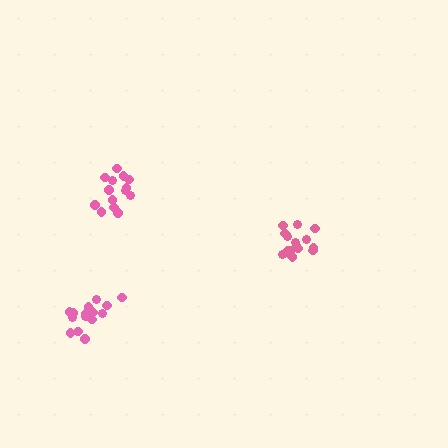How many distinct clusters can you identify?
There are 3 distinct clusters.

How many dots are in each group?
Group 1: 16 dots, Group 2: 14 dots, Group 3: 16 dots (46 total).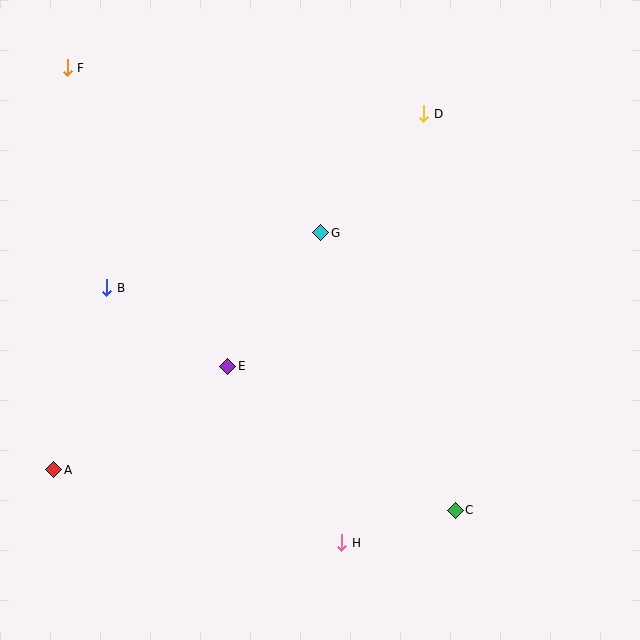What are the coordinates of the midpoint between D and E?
The midpoint between D and E is at (326, 240).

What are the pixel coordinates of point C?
Point C is at (455, 510).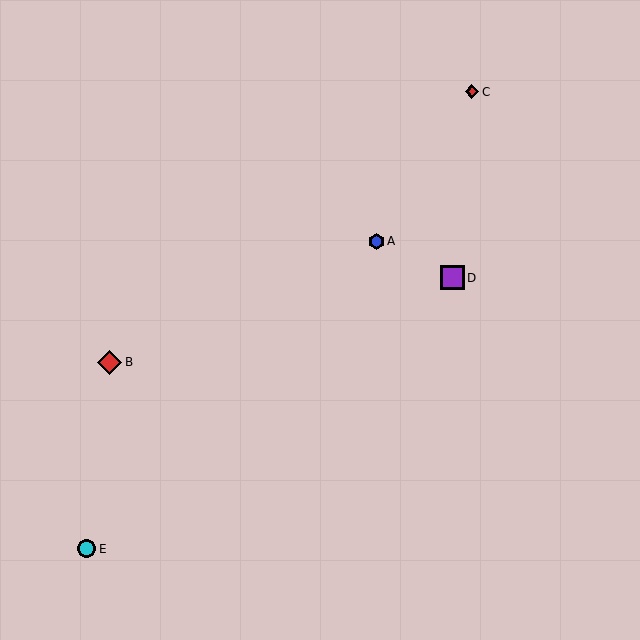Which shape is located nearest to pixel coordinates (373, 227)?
The blue hexagon (labeled A) at (376, 241) is nearest to that location.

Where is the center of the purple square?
The center of the purple square is at (452, 278).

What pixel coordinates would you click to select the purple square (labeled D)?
Click at (452, 278) to select the purple square D.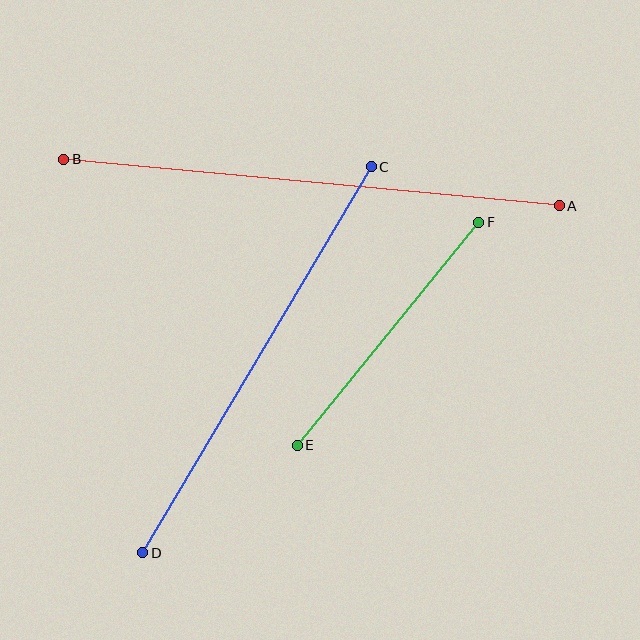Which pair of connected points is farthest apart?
Points A and B are farthest apart.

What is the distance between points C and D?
The distance is approximately 449 pixels.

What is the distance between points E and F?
The distance is approximately 287 pixels.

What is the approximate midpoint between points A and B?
The midpoint is at approximately (311, 183) pixels.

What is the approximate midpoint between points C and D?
The midpoint is at approximately (257, 360) pixels.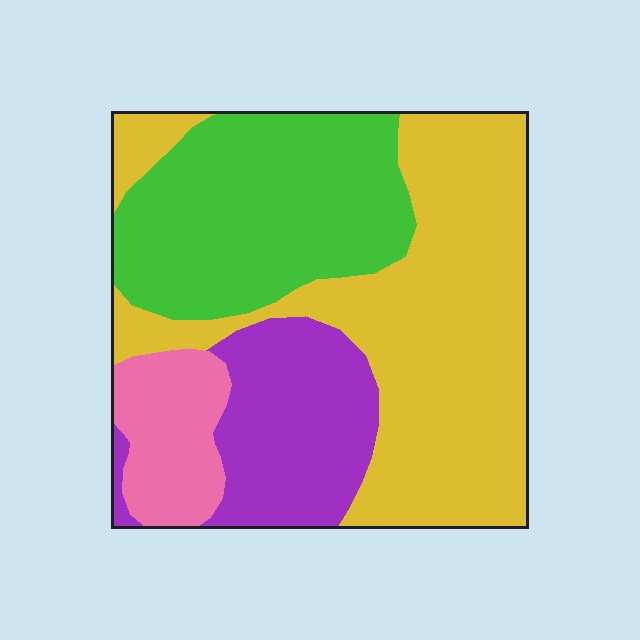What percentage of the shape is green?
Green covers 29% of the shape.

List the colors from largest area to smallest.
From largest to smallest: yellow, green, purple, pink.